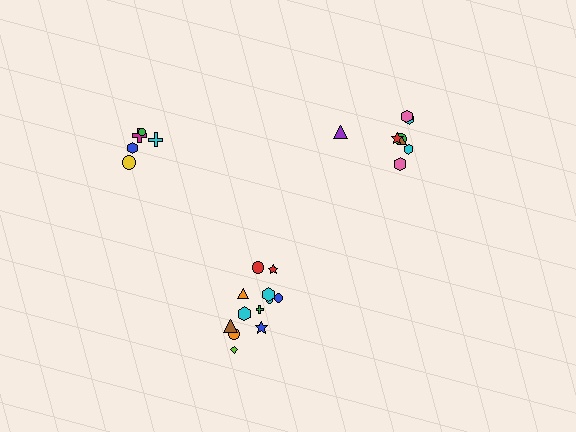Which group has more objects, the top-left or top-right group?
The top-right group.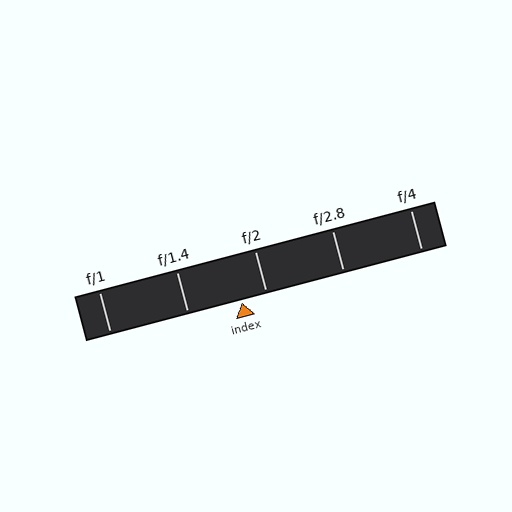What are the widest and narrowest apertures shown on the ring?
The widest aperture shown is f/1 and the narrowest is f/4.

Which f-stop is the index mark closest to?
The index mark is closest to f/2.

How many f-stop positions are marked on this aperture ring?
There are 5 f-stop positions marked.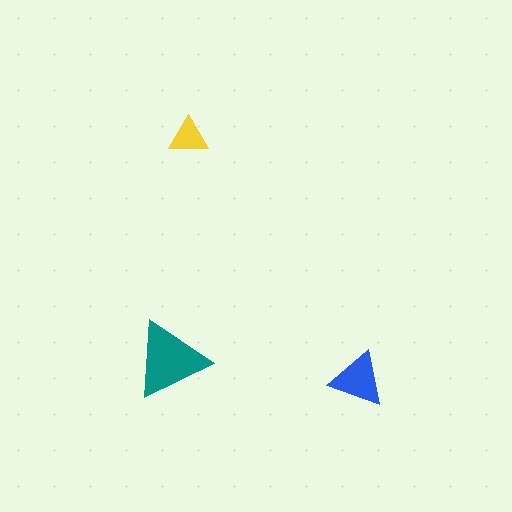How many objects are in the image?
There are 3 objects in the image.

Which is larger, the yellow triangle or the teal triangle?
The teal one.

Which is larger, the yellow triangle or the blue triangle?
The blue one.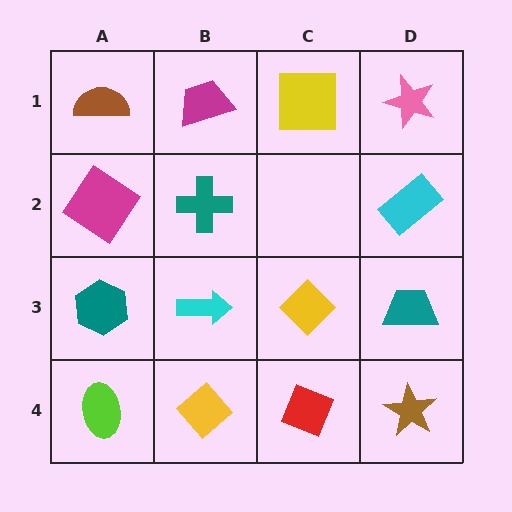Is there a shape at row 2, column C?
No, that cell is empty.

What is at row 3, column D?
A teal trapezoid.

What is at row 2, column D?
A cyan rectangle.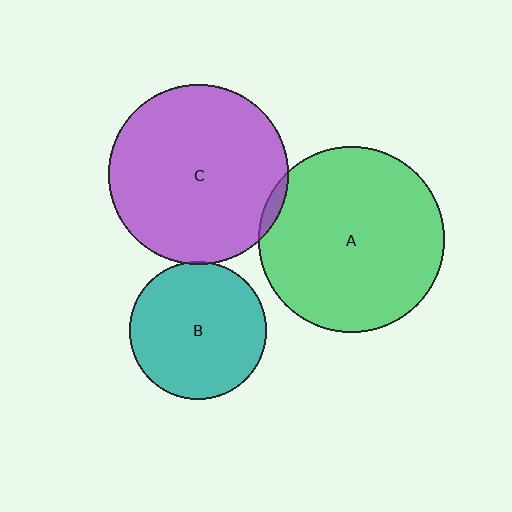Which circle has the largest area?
Circle A (green).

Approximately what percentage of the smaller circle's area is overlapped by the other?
Approximately 5%.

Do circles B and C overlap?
Yes.